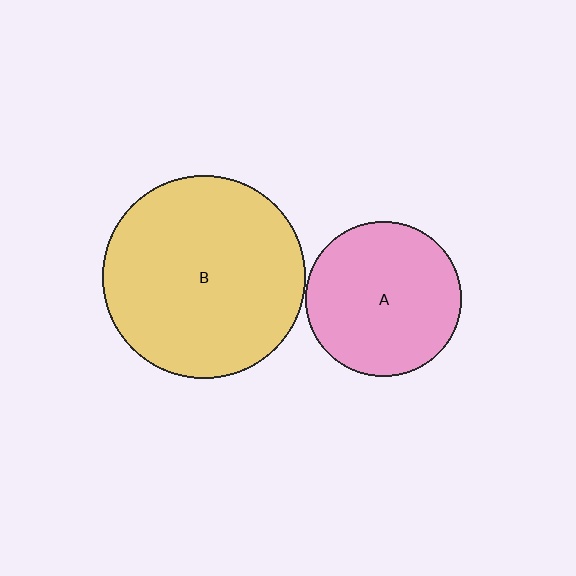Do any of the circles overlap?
No, none of the circles overlap.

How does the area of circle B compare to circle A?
Approximately 1.7 times.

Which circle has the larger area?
Circle B (yellow).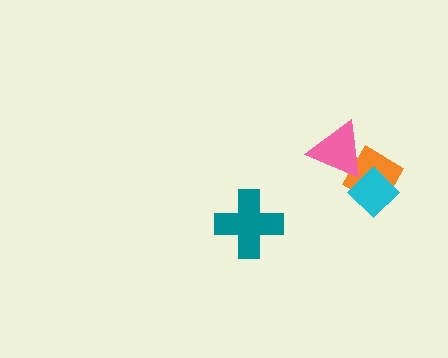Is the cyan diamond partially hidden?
No, no other shape covers it.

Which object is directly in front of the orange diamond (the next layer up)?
The pink triangle is directly in front of the orange diamond.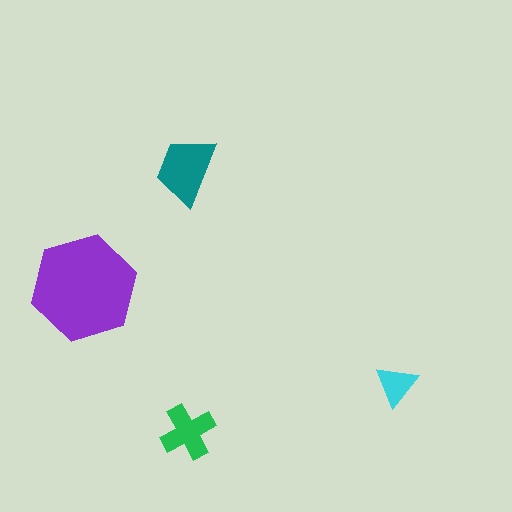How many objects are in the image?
There are 4 objects in the image.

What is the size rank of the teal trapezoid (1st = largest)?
2nd.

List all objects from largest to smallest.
The purple hexagon, the teal trapezoid, the green cross, the cyan triangle.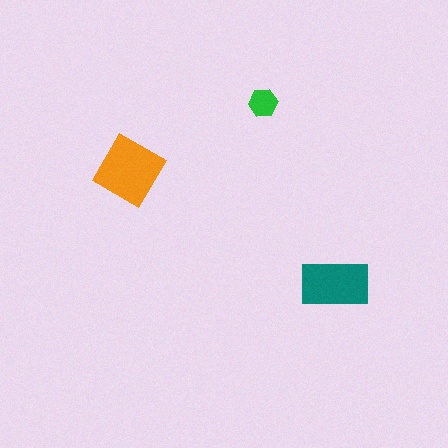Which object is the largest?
The orange diamond.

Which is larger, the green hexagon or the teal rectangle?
The teal rectangle.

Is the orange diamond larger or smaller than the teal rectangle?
Larger.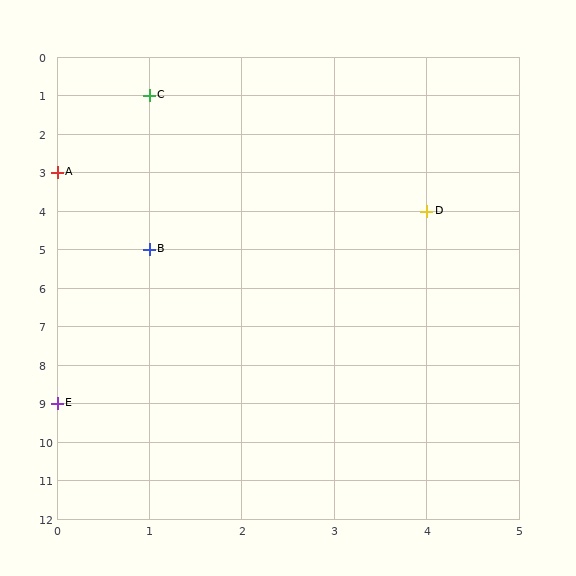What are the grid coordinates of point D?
Point D is at grid coordinates (4, 4).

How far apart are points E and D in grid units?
Points E and D are 4 columns and 5 rows apart (about 6.4 grid units diagonally).